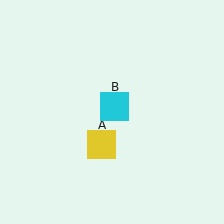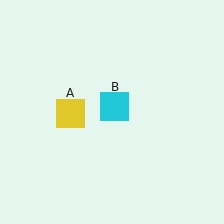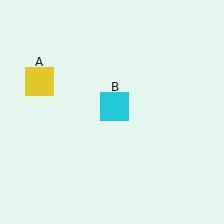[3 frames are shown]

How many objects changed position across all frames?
1 object changed position: yellow square (object A).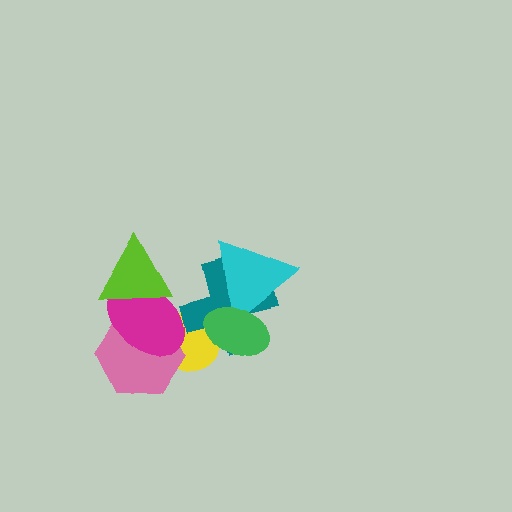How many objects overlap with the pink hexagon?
3 objects overlap with the pink hexagon.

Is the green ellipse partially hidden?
No, no other shape covers it.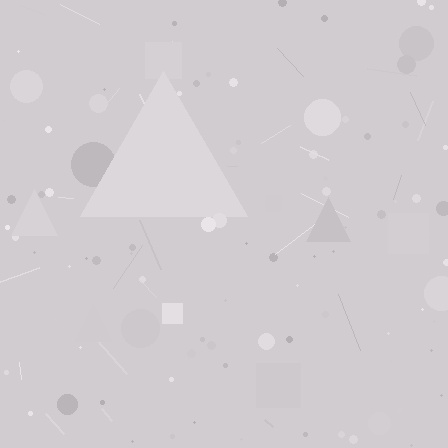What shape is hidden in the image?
A triangle is hidden in the image.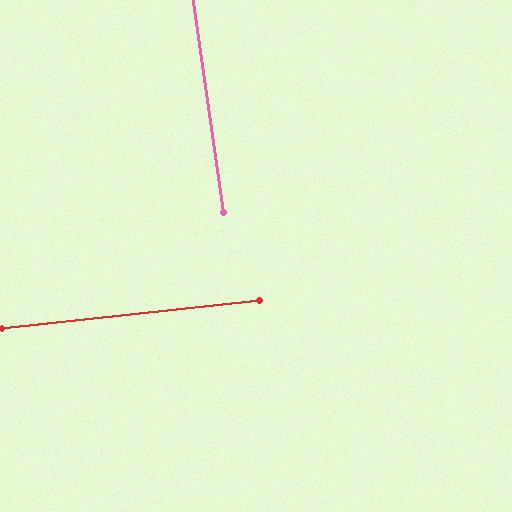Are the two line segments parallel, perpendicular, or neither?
Perpendicular — they meet at approximately 88°.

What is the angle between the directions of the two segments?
Approximately 88 degrees.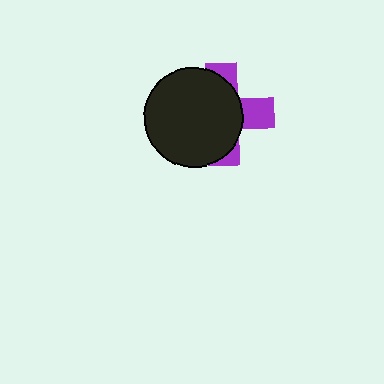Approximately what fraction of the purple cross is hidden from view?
Roughly 66% of the purple cross is hidden behind the black circle.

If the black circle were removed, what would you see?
You would see the complete purple cross.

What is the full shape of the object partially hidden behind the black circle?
The partially hidden object is a purple cross.